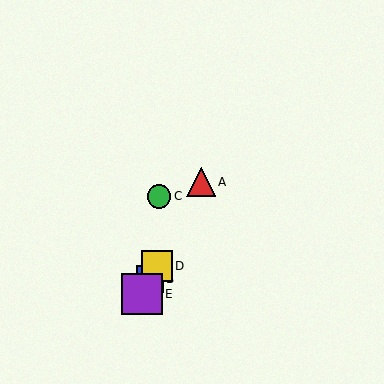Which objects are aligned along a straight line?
Objects A, B, D, E are aligned along a straight line.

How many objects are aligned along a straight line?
4 objects (A, B, D, E) are aligned along a straight line.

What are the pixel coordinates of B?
Object B is at (150, 279).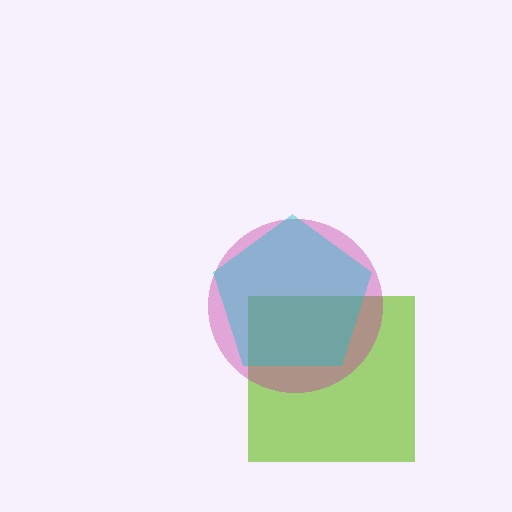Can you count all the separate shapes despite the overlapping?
Yes, there are 3 separate shapes.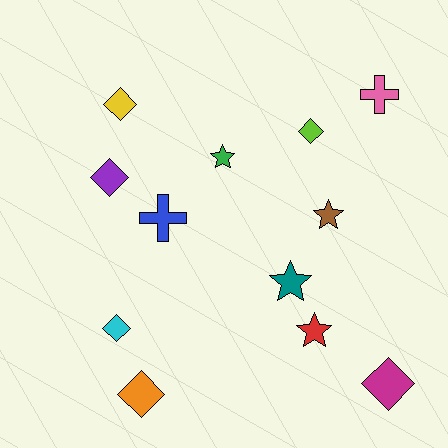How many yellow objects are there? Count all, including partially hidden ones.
There is 1 yellow object.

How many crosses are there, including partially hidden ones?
There are 2 crosses.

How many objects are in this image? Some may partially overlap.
There are 12 objects.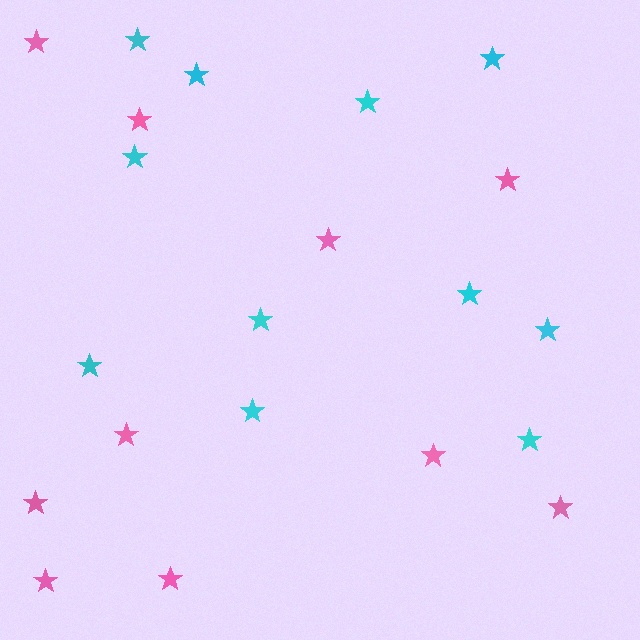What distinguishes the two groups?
There are 2 groups: one group of cyan stars (11) and one group of pink stars (10).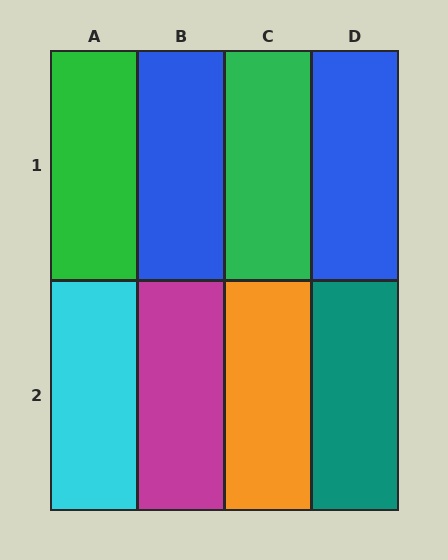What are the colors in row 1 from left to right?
Green, blue, green, blue.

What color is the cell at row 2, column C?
Orange.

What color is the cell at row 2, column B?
Magenta.